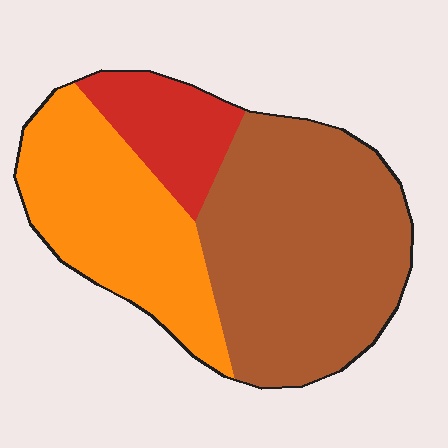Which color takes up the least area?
Red, at roughly 15%.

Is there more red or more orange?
Orange.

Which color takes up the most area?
Brown, at roughly 50%.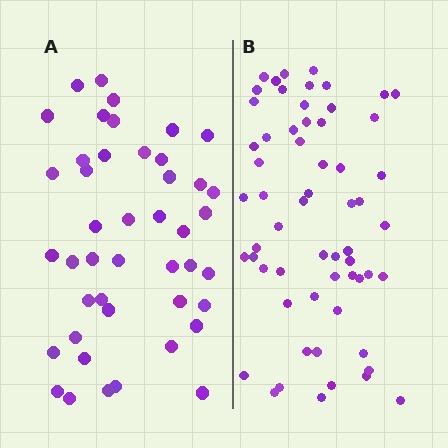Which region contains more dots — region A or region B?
Region B (the right region) has more dots.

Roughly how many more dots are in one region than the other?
Region B has approximately 15 more dots than region A.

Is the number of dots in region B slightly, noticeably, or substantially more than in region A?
Region B has noticeably more, but not dramatically so. The ratio is roughly 1.4 to 1.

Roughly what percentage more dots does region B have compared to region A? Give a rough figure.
About 35% more.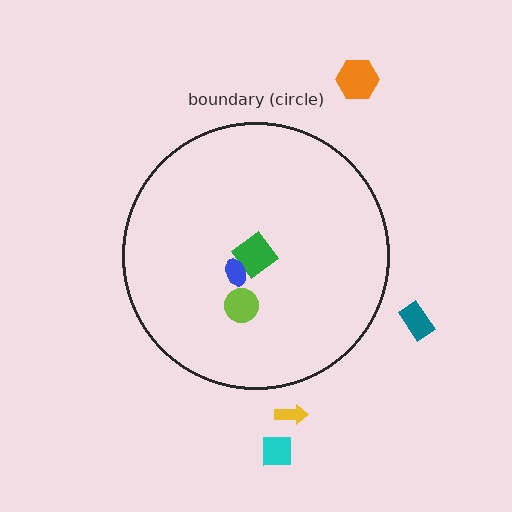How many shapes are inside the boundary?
3 inside, 4 outside.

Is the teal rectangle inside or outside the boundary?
Outside.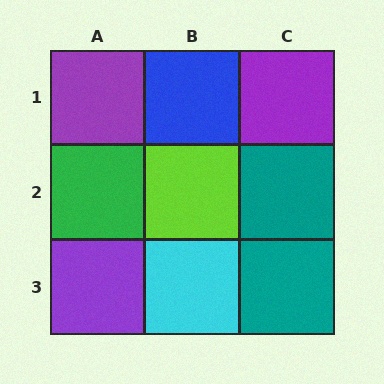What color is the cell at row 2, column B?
Lime.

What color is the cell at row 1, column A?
Purple.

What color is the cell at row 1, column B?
Blue.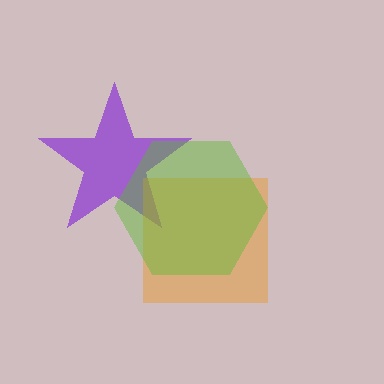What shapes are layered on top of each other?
The layered shapes are: a purple star, an orange square, a lime hexagon.